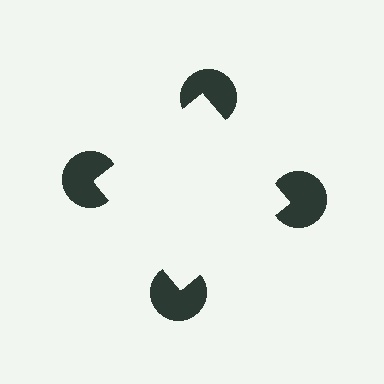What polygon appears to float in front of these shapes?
An illusory square — its edges are inferred from the aligned wedge cuts in the pac-man discs, not physically drawn.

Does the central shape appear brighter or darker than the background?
It typically appears slightly brighter than the background, even though no actual brightness change is drawn.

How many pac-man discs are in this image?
There are 4 — one at each vertex of the illusory square.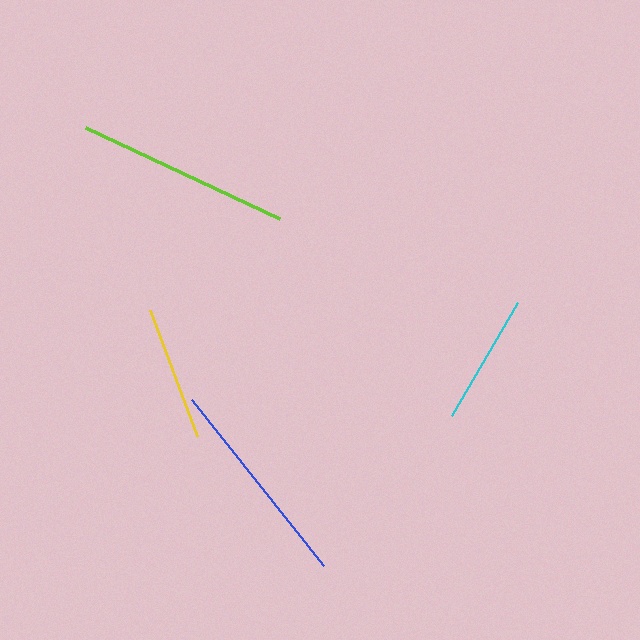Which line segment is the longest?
The lime line is the longest at approximately 214 pixels.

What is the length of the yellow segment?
The yellow segment is approximately 134 pixels long.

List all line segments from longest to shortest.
From longest to shortest: lime, blue, yellow, cyan.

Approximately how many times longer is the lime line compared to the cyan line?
The lime line is approximately 1.6 times the length of the cyan line.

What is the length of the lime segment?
The lime segment is approximately 214 pixels long.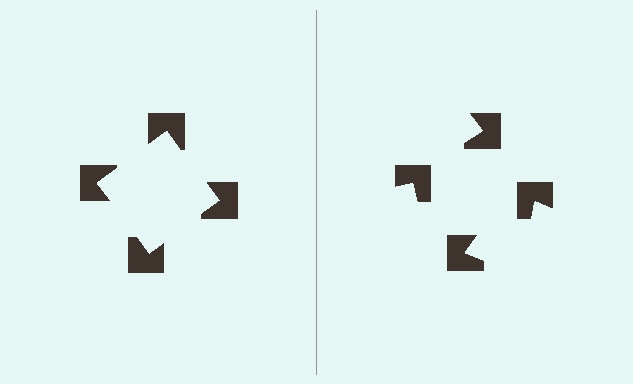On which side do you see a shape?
An illusory square appears on the left side. On the right side the wedge cuts are rotated, so no coherent shape forms.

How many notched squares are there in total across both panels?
8 — 4 on each side.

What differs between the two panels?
The notched squares are positioned identically on both sides; only the wedge orientations differ. On the left they align to a square; on the right they are misaligned.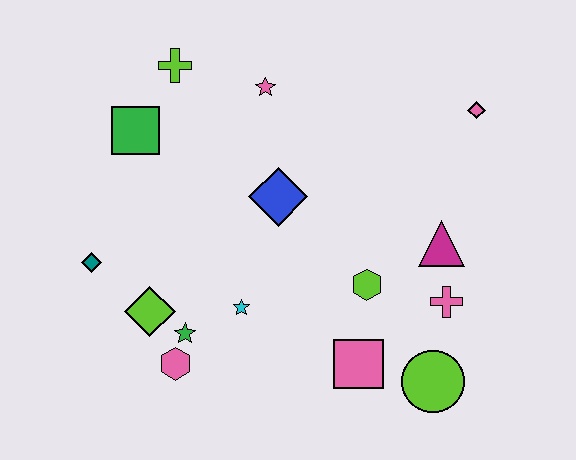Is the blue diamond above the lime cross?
No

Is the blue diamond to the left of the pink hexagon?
No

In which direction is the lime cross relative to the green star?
The lime cross is above the green star.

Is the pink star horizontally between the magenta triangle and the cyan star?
Yes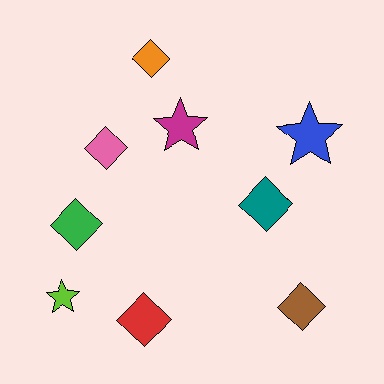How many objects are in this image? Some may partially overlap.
There are 9 objects.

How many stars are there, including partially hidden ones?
There are 3 stars.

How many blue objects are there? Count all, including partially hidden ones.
There is 1 blue object.